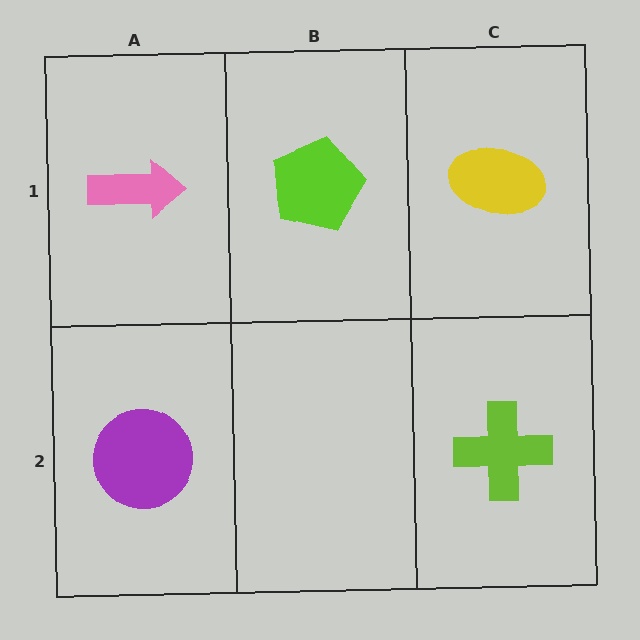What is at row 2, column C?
A lime cross.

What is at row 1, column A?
A pink arrow.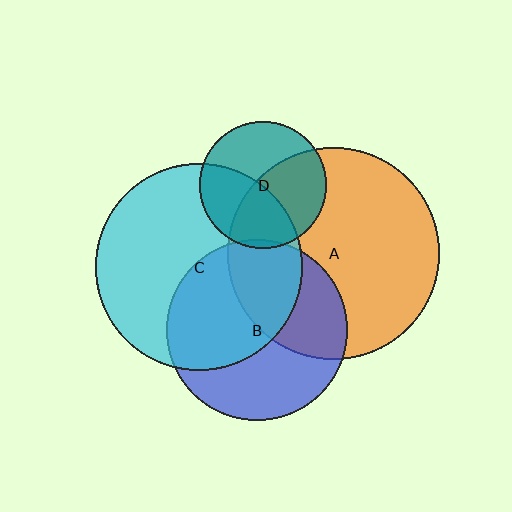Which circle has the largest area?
Circle A (orange).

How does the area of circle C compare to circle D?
Approximately 2.7 times.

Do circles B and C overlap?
Yes.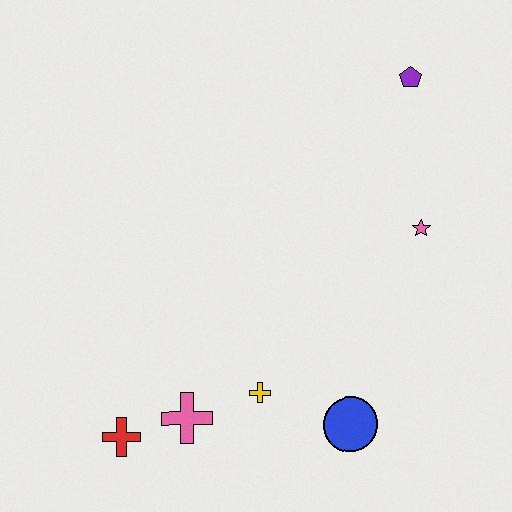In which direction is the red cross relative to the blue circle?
The red cross is to the left of the blue circle.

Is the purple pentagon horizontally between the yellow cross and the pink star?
Yes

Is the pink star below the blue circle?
No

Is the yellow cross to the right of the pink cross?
Yes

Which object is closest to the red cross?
The pink cross is closest to the red cross.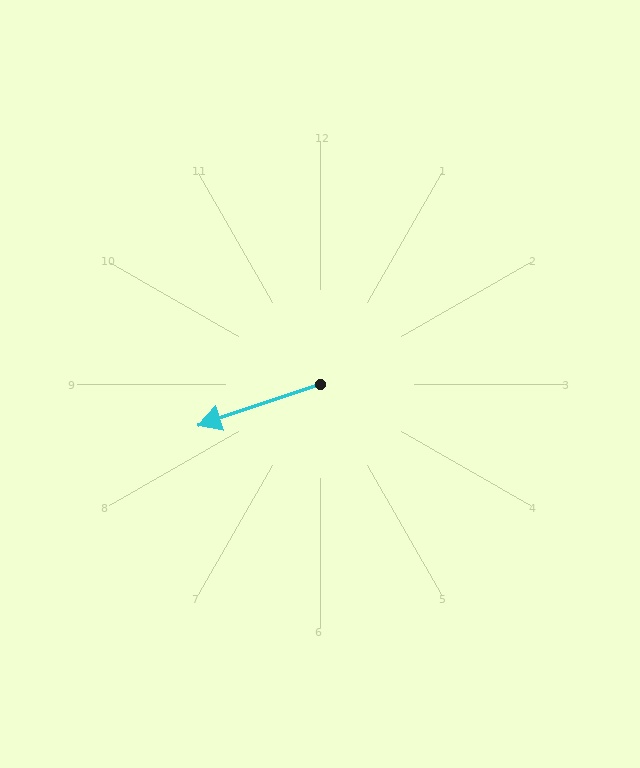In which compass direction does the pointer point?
West.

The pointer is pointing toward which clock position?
Roughly 8 o'clock.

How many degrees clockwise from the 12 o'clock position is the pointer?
Approximately 251 degrees.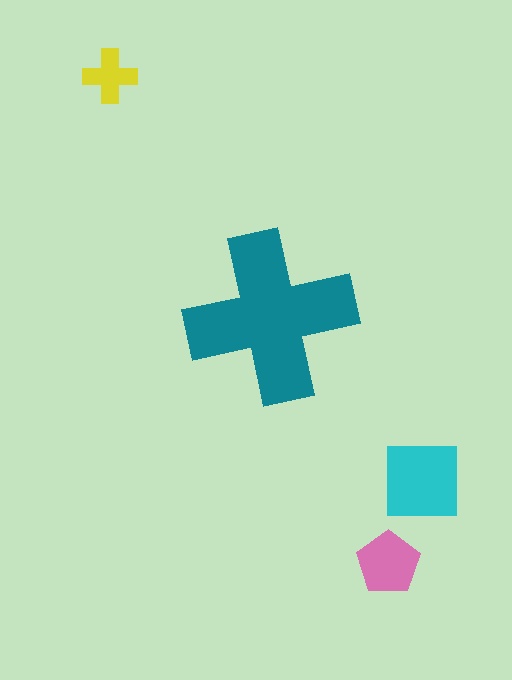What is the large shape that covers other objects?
A teal cross.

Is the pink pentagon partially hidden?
No, the pink pentagon is fully visible.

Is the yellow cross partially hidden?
No, the yellow cross is fully visible.